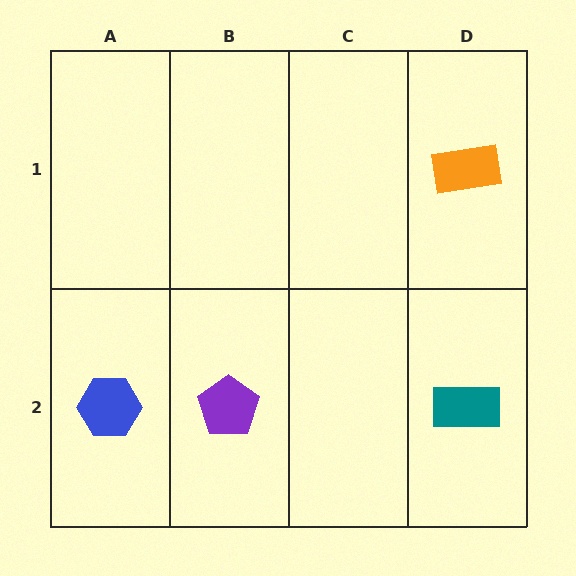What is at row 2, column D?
A teal rectangle.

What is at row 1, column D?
An orange rectangle.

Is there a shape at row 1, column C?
No, that cell is empty.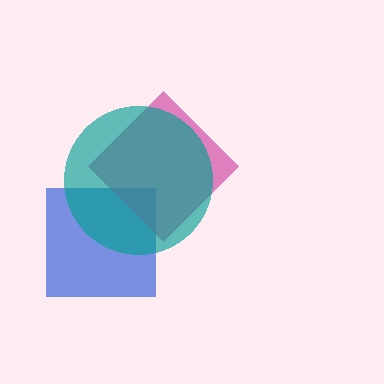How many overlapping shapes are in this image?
There are 3 overlapping shapes in the image.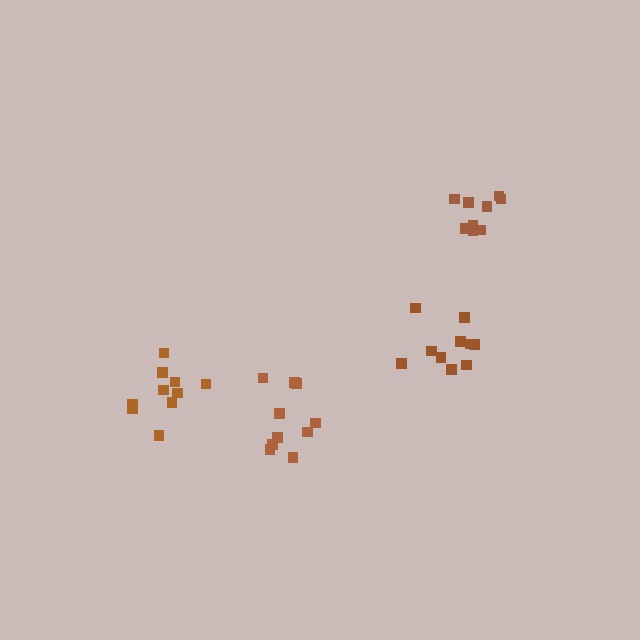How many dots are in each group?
Group 1: 10 dots, Group 2: 9 dots, Group 3: 10 dots, Group 4: 10 dots (39 total).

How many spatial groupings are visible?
There are 4 spatial groupings.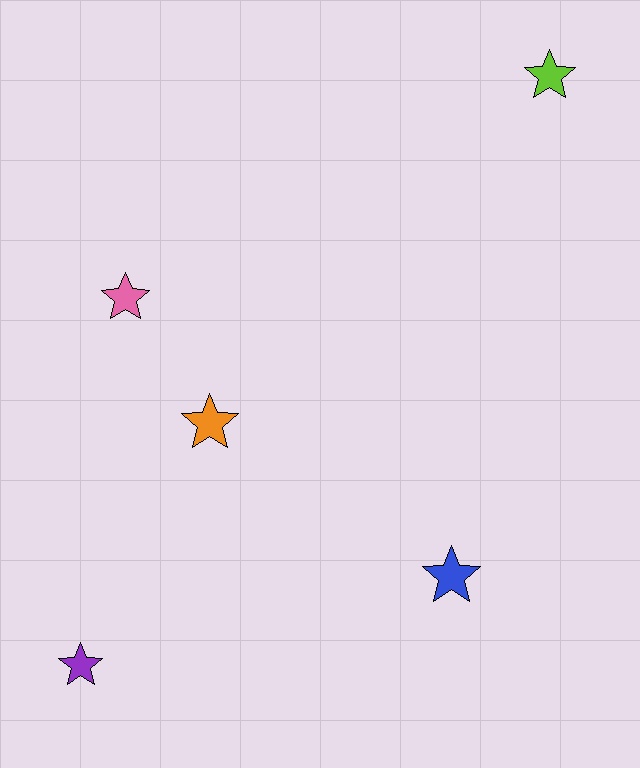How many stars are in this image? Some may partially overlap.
There are 5 stars.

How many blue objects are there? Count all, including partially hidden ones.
There is 1 blue object.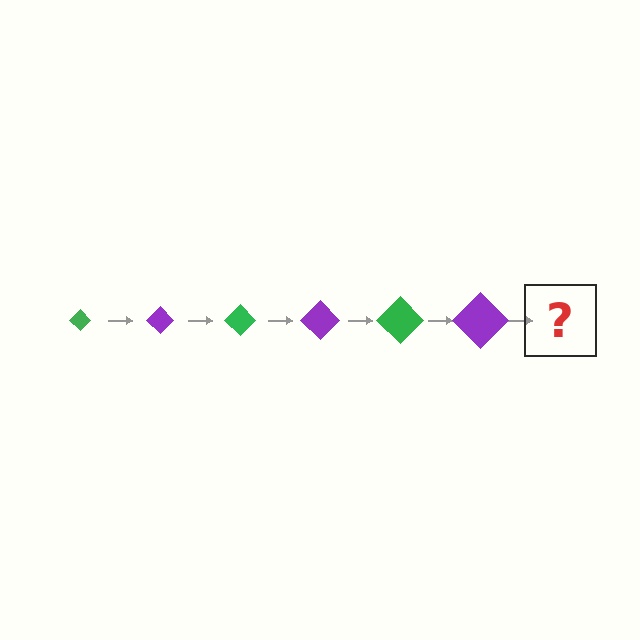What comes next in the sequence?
The next element should be a green diamond, larger than the previous one.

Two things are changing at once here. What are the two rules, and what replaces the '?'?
The two rules are that the diamond grows larger each step and the color cycles through green and purple. The '?' should be a green diamond, larger than the previous one.